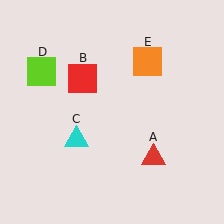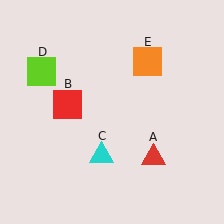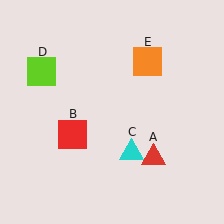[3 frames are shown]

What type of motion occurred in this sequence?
The red square (object B), cyan triangle (object C) rotated counterclockwise around the center of the scene.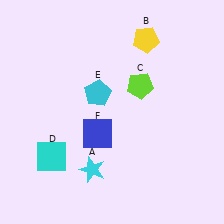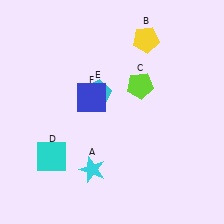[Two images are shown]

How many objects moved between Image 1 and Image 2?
1 object moved between the two images.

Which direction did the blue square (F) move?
The blue square (F) moved up.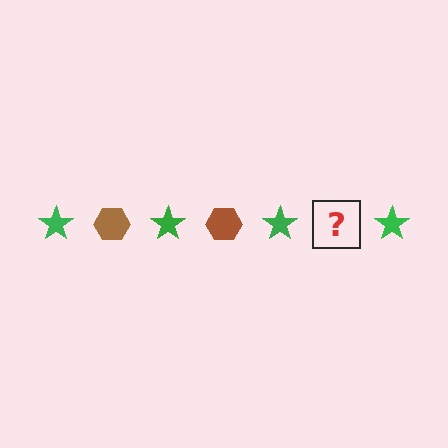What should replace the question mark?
The question mark should be replaced with a brown hexagon.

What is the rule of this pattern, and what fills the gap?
The rule is that the pattern alternates between green star and brown hexagon. The gap should be filled with a brown hexagon.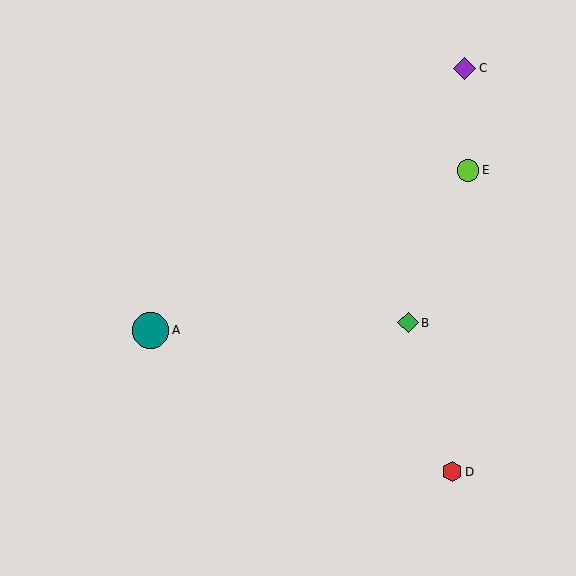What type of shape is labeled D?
Shape D is a red hexagon.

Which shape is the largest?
The teal circle (labeled A) is the largest.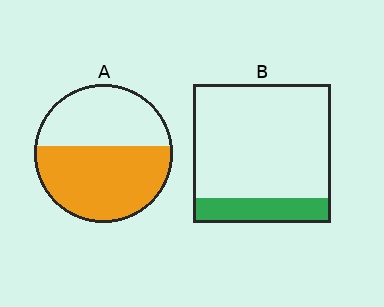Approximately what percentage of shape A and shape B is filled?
A is approximately 55% and B is approximately 20%.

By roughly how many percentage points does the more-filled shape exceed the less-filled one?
By roughly 40 percentage points (A over B).